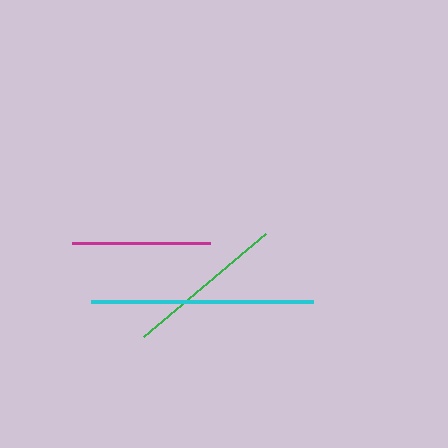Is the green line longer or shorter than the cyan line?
The cyan line is longer than the green line.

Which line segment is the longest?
The cyan line is the longest at approximately 222 pixels.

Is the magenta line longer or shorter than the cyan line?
The cyan line is longer than the magenta line.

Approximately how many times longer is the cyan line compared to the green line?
The cyan line is approximately 1.4 times the length of the green line.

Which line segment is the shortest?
The magenta line is the shortest at approximately 137 pixels.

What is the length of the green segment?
The green segment is approximately 160 pixels long.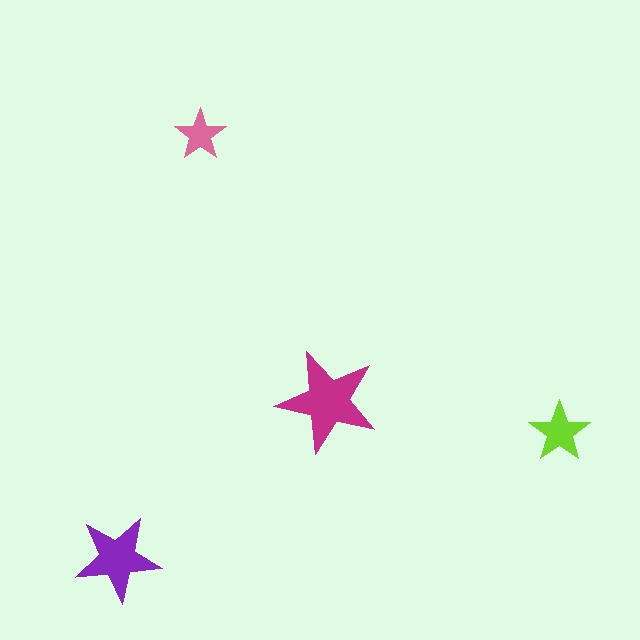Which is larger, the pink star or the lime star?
The lime one.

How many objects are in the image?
There are 4 objects in the image.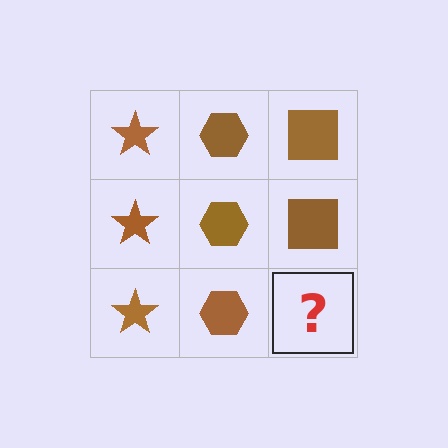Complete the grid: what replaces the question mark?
The question mark should be replaced with a brown square.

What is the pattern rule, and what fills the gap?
The rule is that each column has a consistent shape. The gap should be filled with a brown square.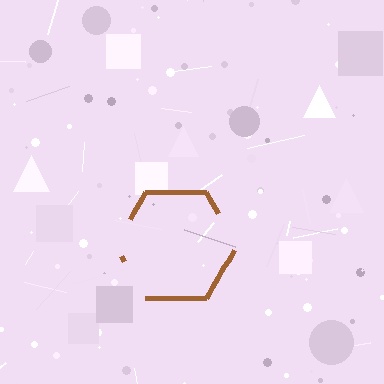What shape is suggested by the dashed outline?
The dashed outline suggests a hexagon.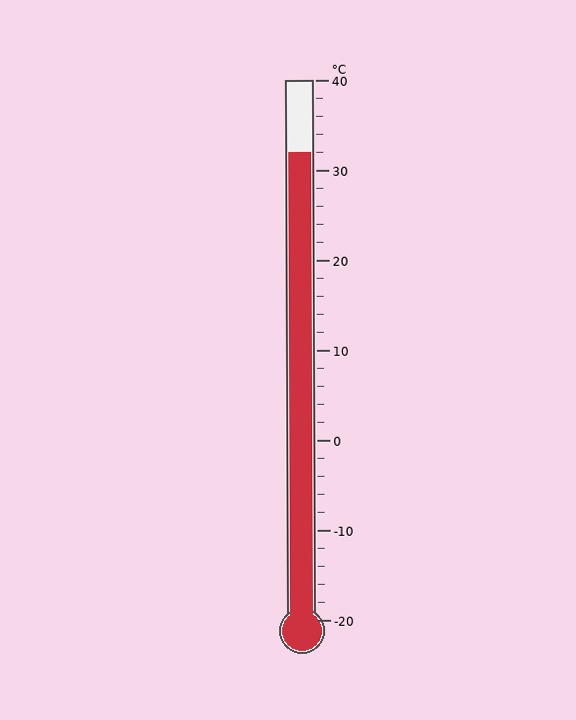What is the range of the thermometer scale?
The thermometer scale ranges from -20°C to 40°C.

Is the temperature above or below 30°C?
The temperature is above 30°C.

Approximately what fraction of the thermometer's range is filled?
The thermometer is filled to approximately 85% of its range.